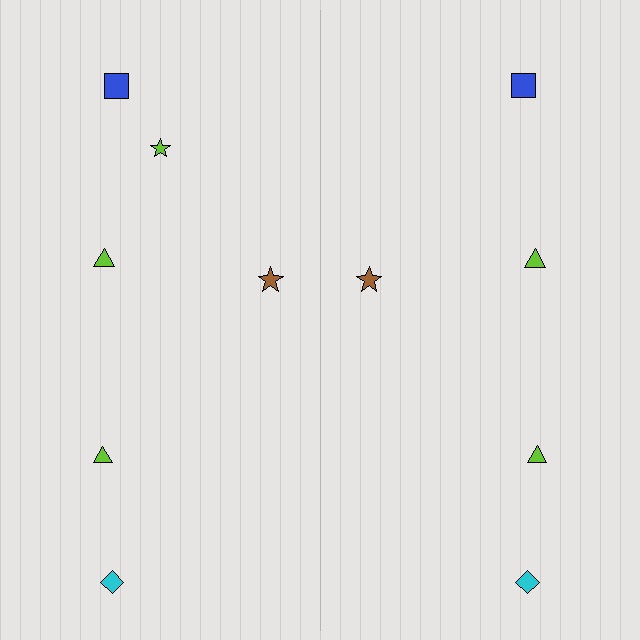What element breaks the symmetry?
A lime star is missing from the right side.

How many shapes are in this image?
There are 11 shapes in this image.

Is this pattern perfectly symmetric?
No, the pattern is not perfectly symmetric. A lime star is missing from the right side.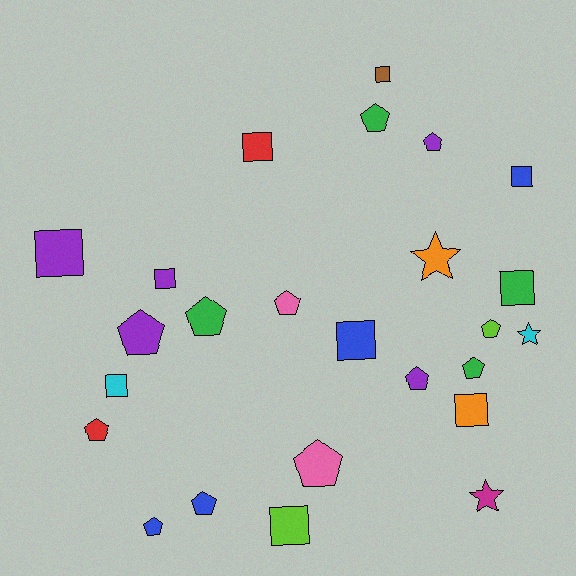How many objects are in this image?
There are 25 objects.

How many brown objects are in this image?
There is 1 brown object.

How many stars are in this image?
There are 3 stars.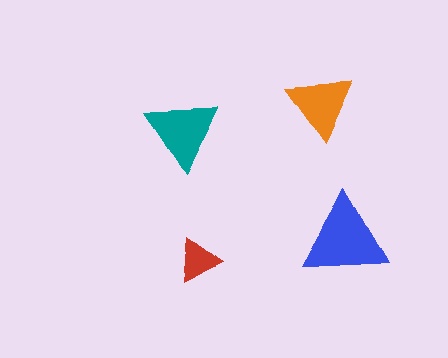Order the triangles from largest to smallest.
the blue one, the teal one, the orange one, the red one.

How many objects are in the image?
There are 4 objects in the image.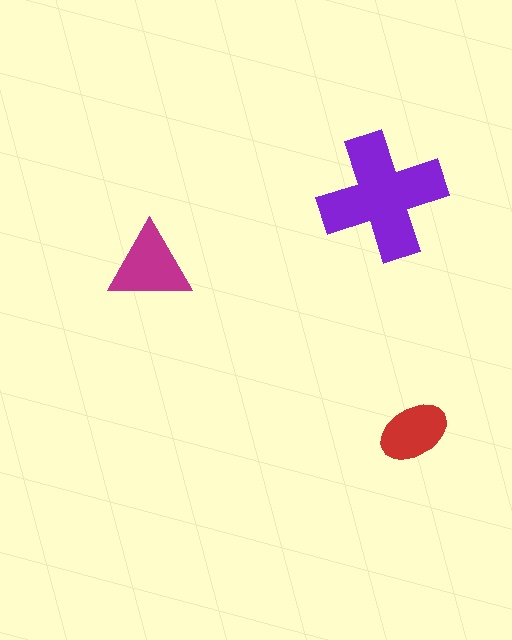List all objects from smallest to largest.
The red ellipse, the magenta triangle, the purple cross.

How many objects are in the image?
There are 3 objects in the image.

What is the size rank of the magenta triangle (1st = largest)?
2nd.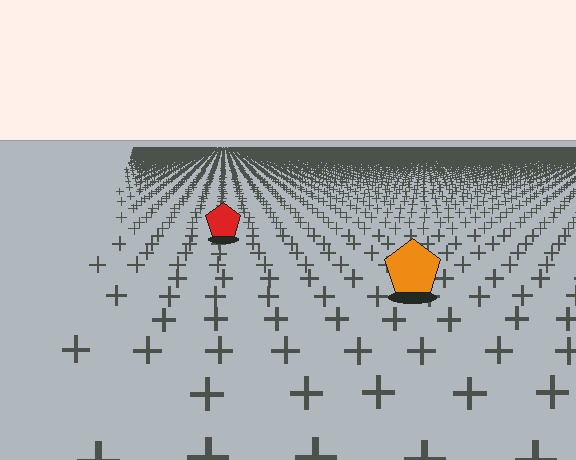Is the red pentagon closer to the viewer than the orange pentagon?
No. The orange pentagon is closer — you can tell from the texture gradient: the ground texture is coarser near it.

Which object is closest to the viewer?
The orange pentagon is closest. The texture marks near it are larger and more spread out.